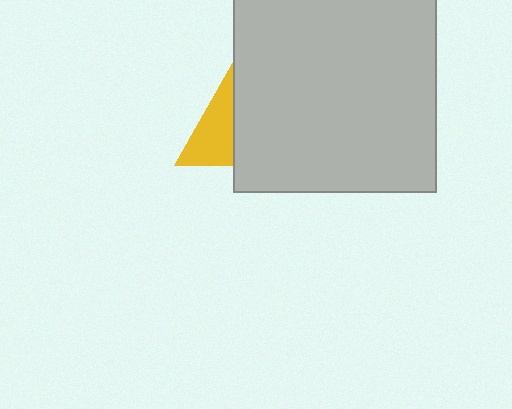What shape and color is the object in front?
The object in front is a light gray square.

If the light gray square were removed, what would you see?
You would see the complete yellow triangle.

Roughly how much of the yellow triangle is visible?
About half of it is visible (roughly 51%).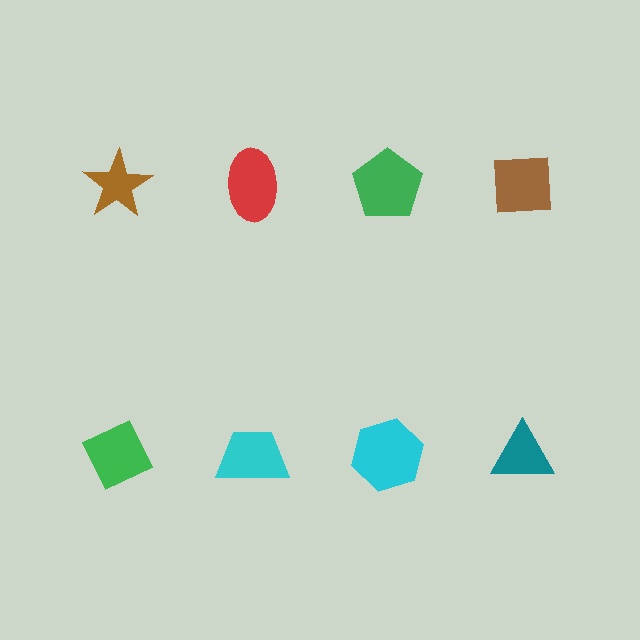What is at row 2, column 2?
A cyan trapezoid.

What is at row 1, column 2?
A red ellipse.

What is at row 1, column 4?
A brown square.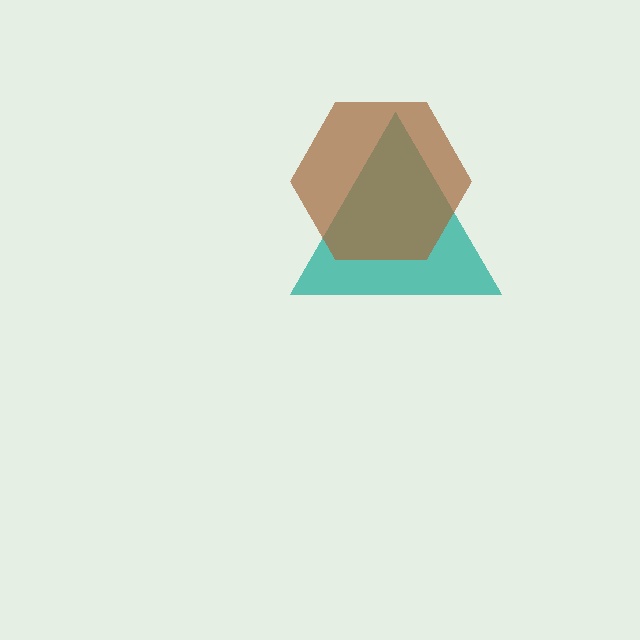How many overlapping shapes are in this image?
There are 2 overlapping shapes in the image.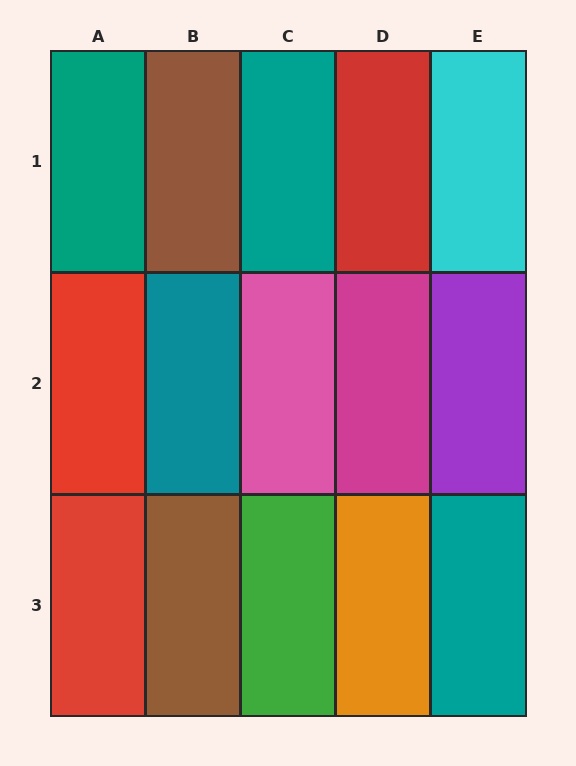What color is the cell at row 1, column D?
Red.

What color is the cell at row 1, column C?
Teal.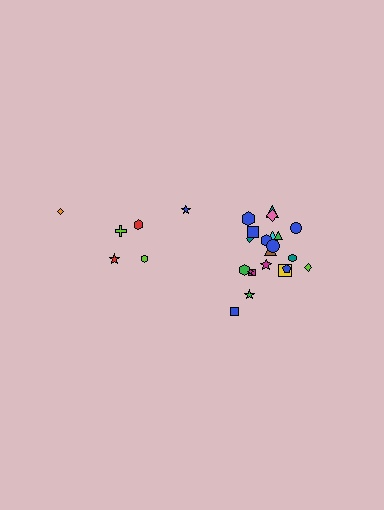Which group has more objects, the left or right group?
The right group.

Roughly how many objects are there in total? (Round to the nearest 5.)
Roughly 25 objects in total.